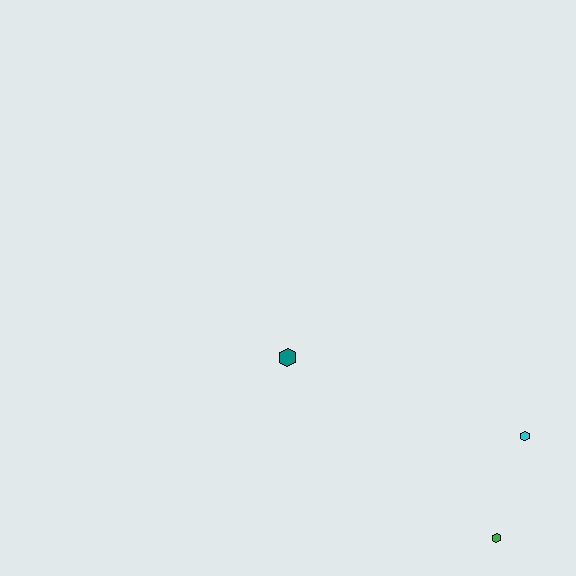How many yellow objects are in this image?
There are no yellow objects.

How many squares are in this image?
There are no squares.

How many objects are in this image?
There are 3 objects.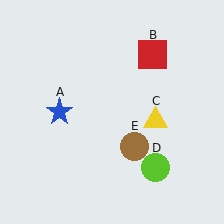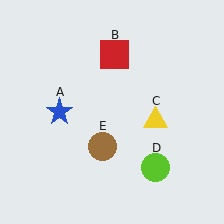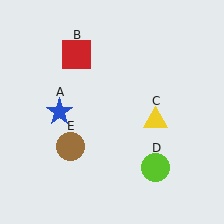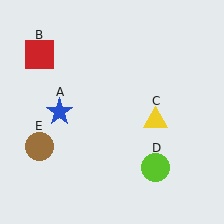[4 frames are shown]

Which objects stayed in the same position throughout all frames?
Blue star (object A) and yellow triangle (object C) and lime circle (object D) remained stationary.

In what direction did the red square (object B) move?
The red square (object B) moved left.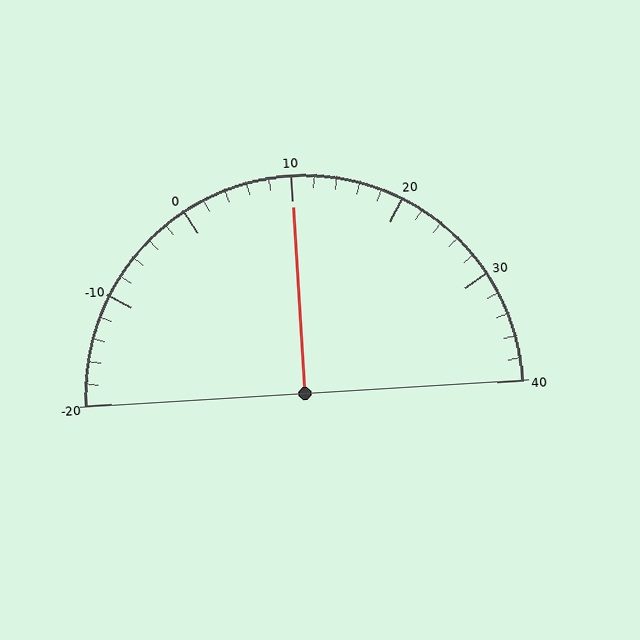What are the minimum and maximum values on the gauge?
The gauge ranges from -20 to 40.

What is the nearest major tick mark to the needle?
The nearest major tick mark is 10.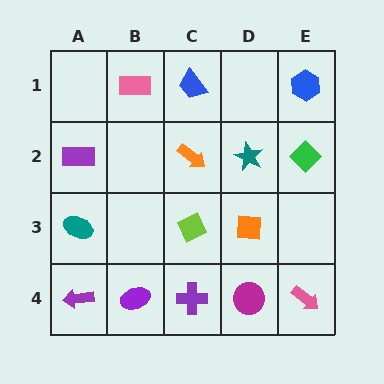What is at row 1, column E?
A blue hexagon.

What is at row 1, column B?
A pink rectangle.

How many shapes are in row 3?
3 shapes.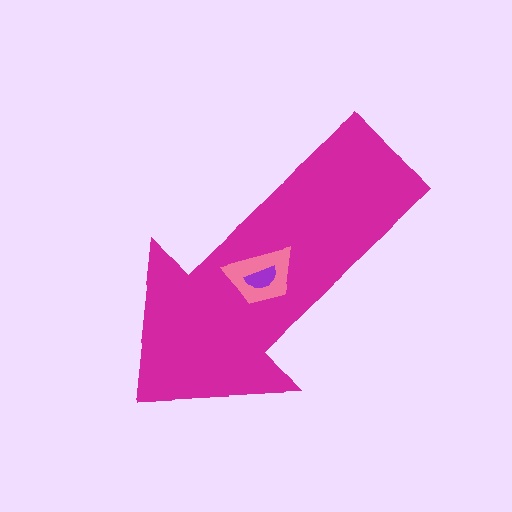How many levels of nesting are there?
3.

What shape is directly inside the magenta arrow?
The pink trapezoid.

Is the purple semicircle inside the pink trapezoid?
Yes.